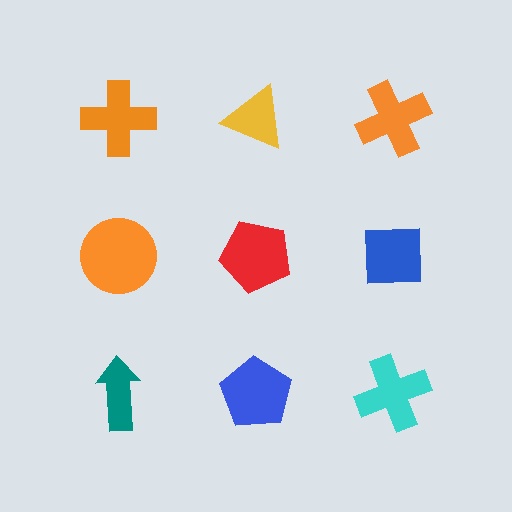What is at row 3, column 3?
A cyan cross.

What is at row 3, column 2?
A blue pentagon.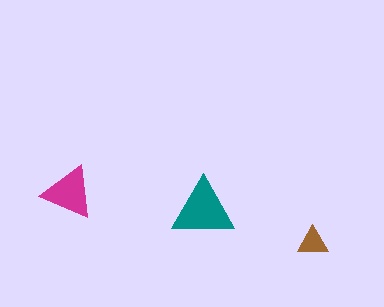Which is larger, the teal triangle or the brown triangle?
The teal one.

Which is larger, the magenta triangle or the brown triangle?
The magenta one.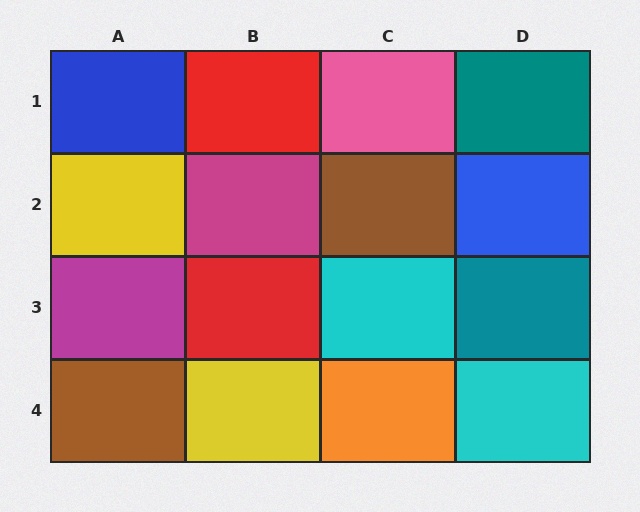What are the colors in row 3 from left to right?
Magenta, red, cyan, teal.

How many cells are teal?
2 cells are teal.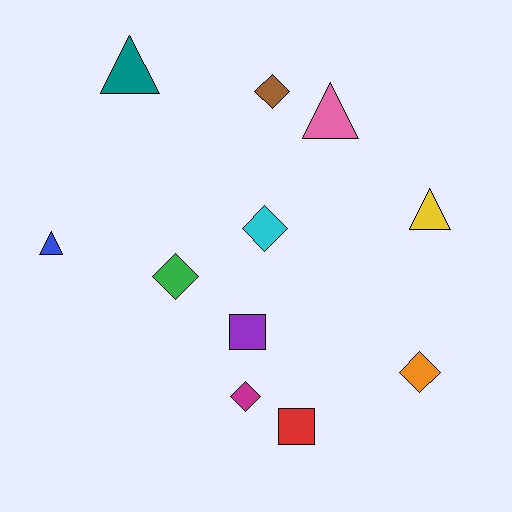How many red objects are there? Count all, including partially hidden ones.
There is 1 red object.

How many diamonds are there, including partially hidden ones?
There are 5 diamonds.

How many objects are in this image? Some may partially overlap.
There are 11 objects.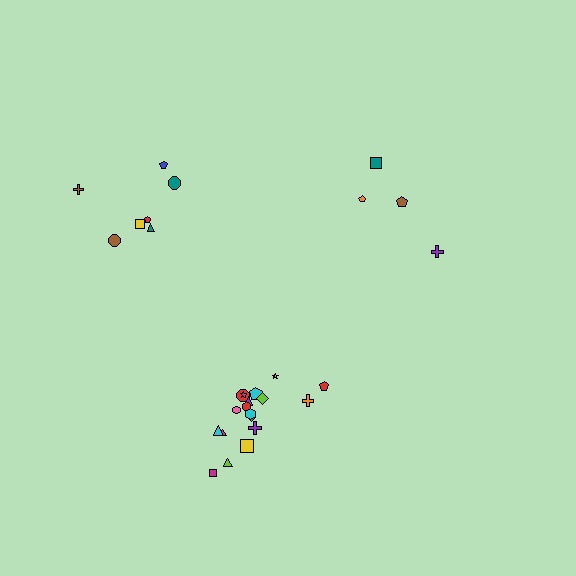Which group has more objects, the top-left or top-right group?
The top-left group.